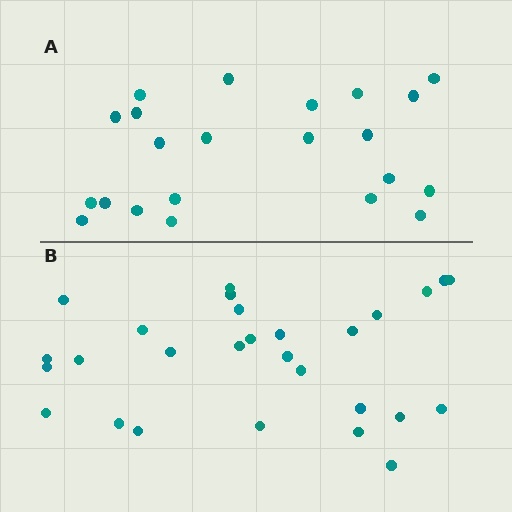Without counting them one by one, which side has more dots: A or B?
Region B (the bottom region) has more dots.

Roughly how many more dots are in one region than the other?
Region B has about 6 more dots than region A.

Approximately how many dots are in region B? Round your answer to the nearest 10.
About 30 dots. (The exact count is 28, which rounds to 30.)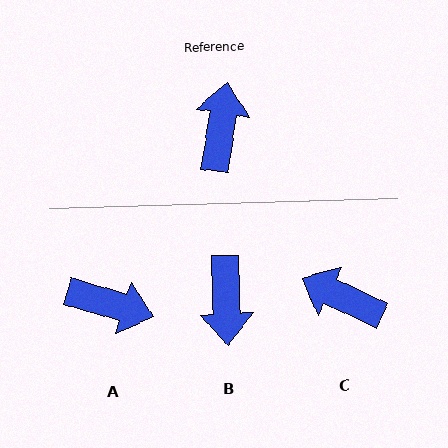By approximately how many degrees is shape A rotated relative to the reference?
Approximately 98 degrees clockwise.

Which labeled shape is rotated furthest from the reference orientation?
B, about 169 degrees away.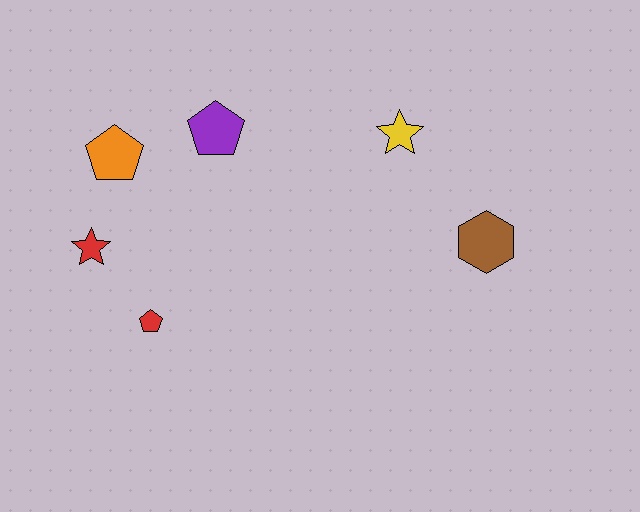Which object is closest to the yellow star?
The brown hexagon is closest to the yellow star.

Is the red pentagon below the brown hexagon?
Yes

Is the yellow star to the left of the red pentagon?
No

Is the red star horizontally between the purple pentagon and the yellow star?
No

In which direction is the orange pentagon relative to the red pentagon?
The orange pentagon is above the red pentagon.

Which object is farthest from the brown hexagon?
The red star is farthest from the brown hexagon.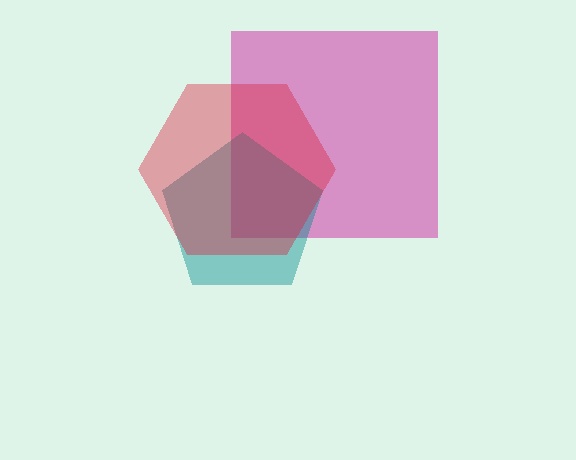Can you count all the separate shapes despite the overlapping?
Yes, there are 3 separate shapes.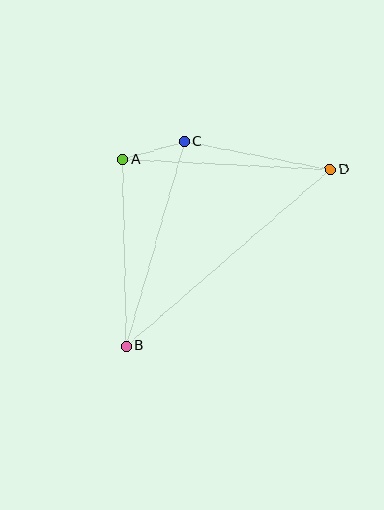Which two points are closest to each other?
Points A and C are closest to each other.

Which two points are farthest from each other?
Points B and D are farthest from each other.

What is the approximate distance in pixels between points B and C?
The distance between B and C is approximately 213 pixels.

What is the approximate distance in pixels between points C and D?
The distance between C and D is approximately 148 pixels.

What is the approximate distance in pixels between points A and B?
The distance between A and B is approximately 187 pixels.